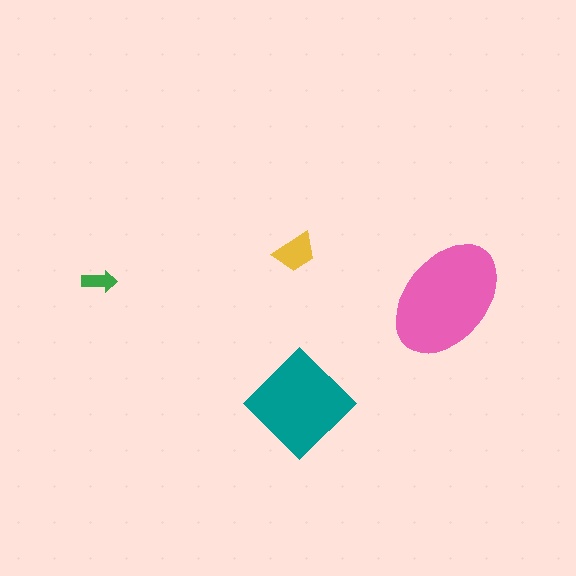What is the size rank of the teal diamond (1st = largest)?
2nd.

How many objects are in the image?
There are 4 objects in the image.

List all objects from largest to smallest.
The pink ellipse, the teal diamond, the yellow trapezoid, the green arrow.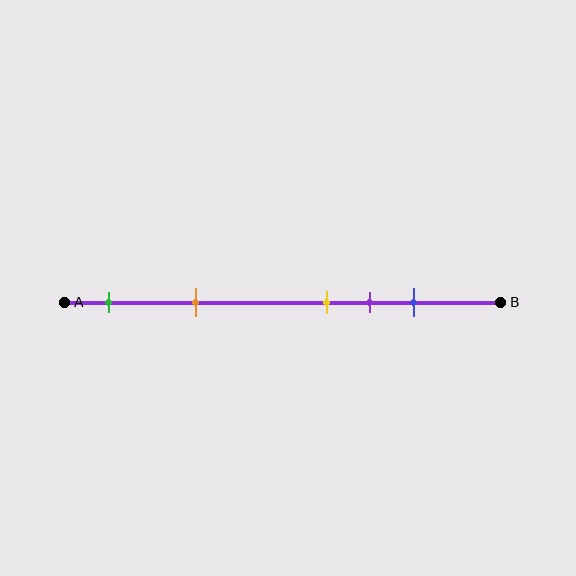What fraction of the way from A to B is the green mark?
The green mark is approximately 10% (0.1) of the way from A to B.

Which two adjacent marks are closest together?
The yellow and purple marks are the closest adjacent pair.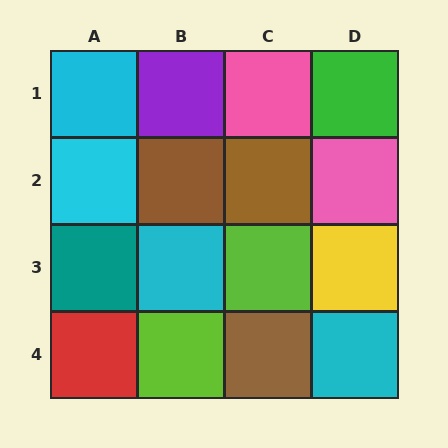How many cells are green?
1 cell is green.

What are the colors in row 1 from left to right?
Cyan, purple, pink, green.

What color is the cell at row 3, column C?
Lime.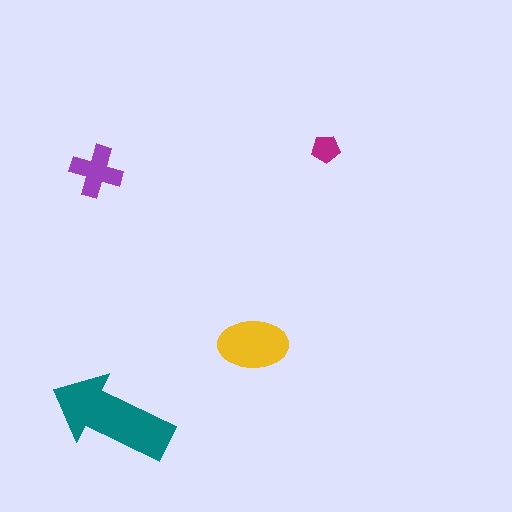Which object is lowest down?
The teal arrow is bottommost.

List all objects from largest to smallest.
The teal arrow, the yellow ellipse, the purple cross, the magenta pentagon.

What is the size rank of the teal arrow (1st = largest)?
1st.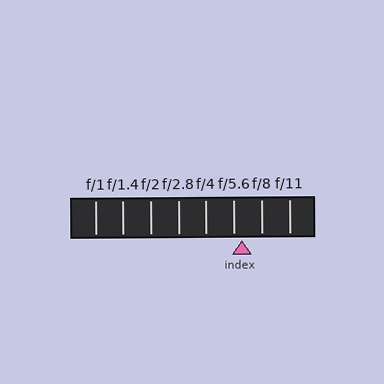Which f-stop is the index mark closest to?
The index mark is closest to f/5.6.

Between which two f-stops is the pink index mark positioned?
The index mark is between f/5.6 and f/8.